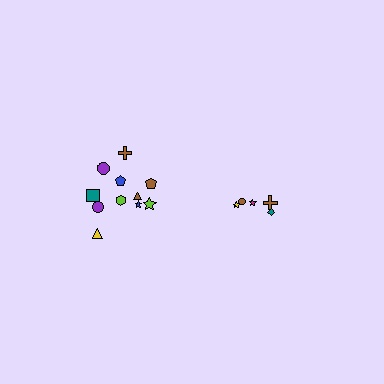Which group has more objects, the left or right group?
The left group.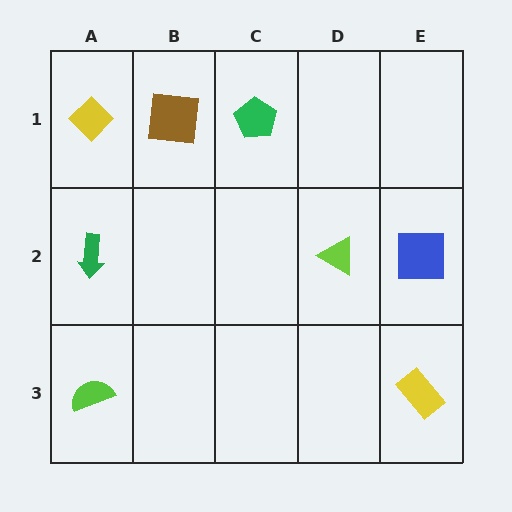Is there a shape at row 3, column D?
No, that cell is empty.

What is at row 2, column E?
A blue square.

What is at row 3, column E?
A yellow rectangle.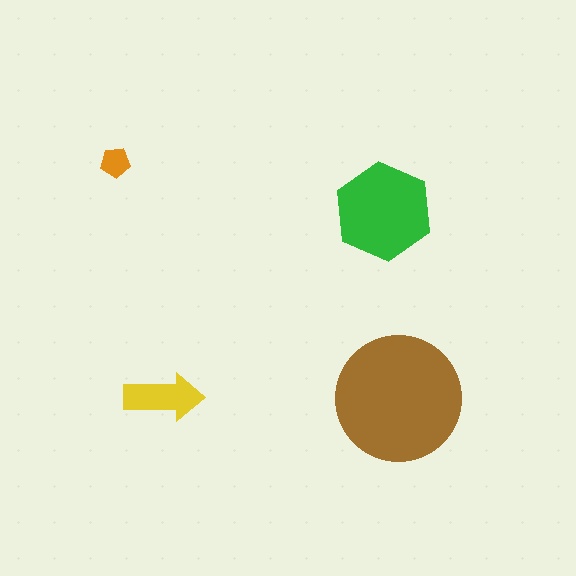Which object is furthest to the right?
The brown circle is rightmost.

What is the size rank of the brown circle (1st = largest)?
1st.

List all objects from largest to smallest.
The brown circle, the green hexagon, the yellow arrow, the orange pentagon.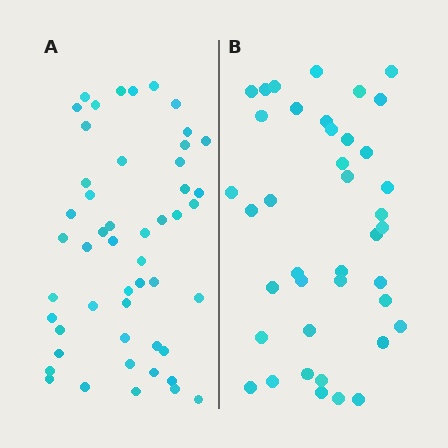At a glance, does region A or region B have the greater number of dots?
Region A (the left region) has more dots.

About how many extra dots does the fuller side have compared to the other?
Region A has roughly 10 or so more dots than region B.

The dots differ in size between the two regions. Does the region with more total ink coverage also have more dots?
No. Region B has more total ink coverage because its dots are larger, but region A actually contains more individual dots. Total area can be misleading — the number of items is what matters here.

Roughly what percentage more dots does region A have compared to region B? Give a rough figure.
About 25% more.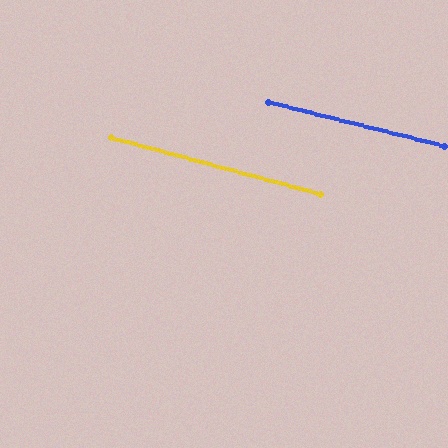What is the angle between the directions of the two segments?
Approximately 1 degree.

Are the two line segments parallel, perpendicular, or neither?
Parallel — their directions differ by only 1.3°.